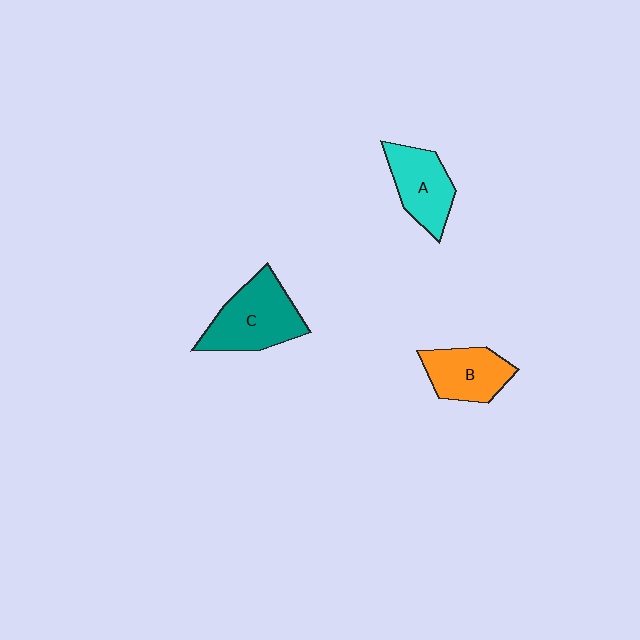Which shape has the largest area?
Shape C (teal).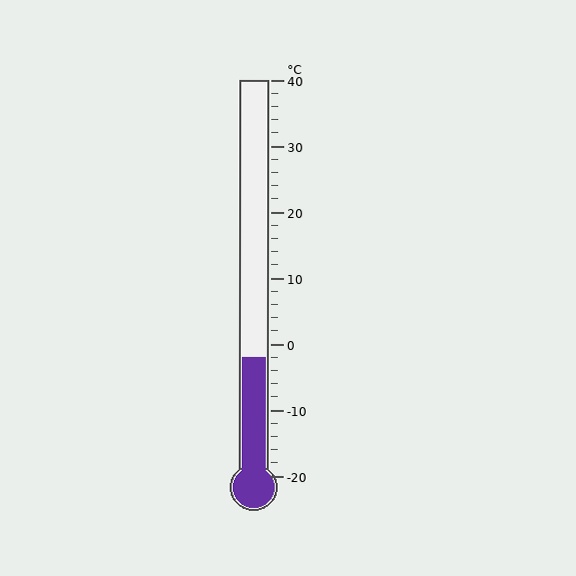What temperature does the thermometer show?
The thermometer shows approximately -2°C.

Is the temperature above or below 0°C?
The temperature is below 0°C.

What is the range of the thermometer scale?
The thermometer scale ranges from -20°C to 40°C.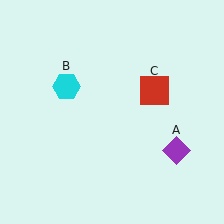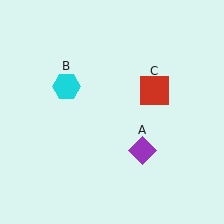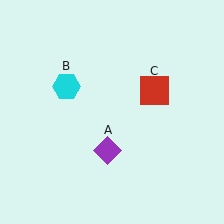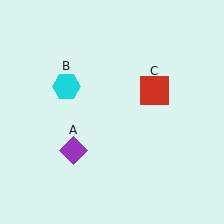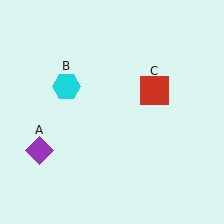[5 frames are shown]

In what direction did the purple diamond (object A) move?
The purple diamond (object A) moved left.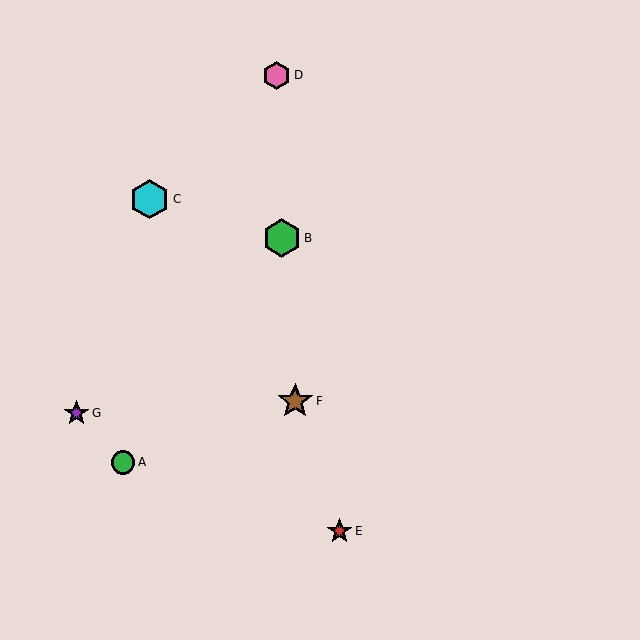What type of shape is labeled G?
Shape G is a purple star.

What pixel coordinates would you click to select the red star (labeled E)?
Click at (340, 531) to select the red star E.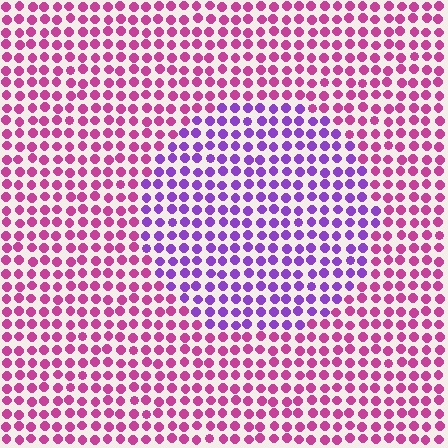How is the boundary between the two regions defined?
The boundary is defined purely by a slight shift in hue (about 46 degrees). Spacing, size, and orientation are identical on both sides.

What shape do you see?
I see a circle.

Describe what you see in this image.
The image is filled with small magenta elements in a uniform arrangement. A circle-shaped region is visible where the elements are tinted to a slightly different hue, forming a subtle color boundary.